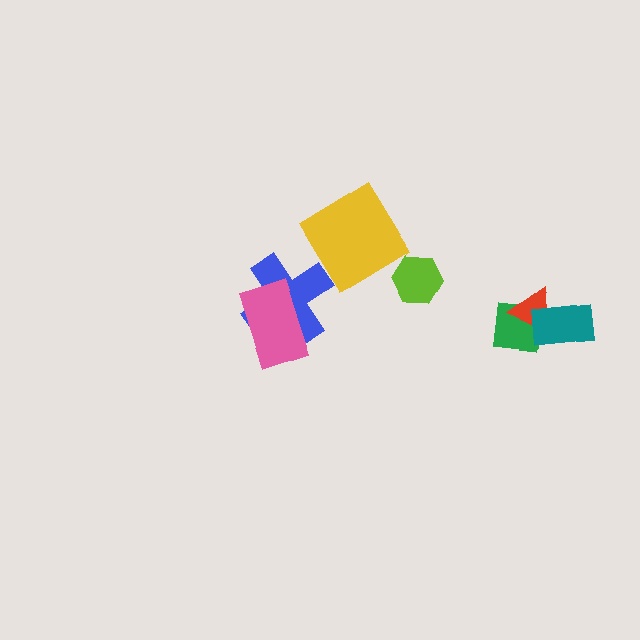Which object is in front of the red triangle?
The teal rectangle is in front of the red triangle.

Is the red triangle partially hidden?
Yes, it is partially covered by another shape.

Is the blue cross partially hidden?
Yes, it is partially covered by another shape.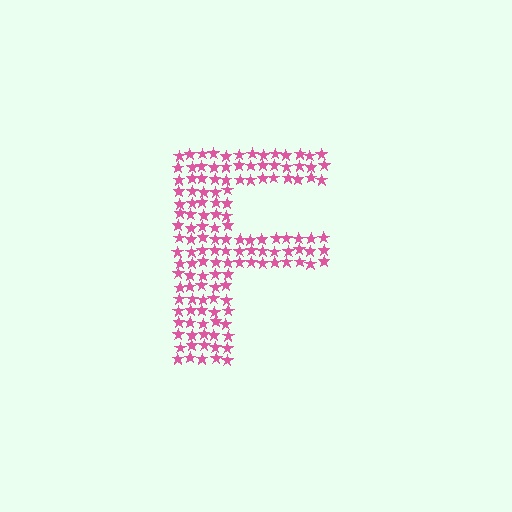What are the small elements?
The small elements are stars.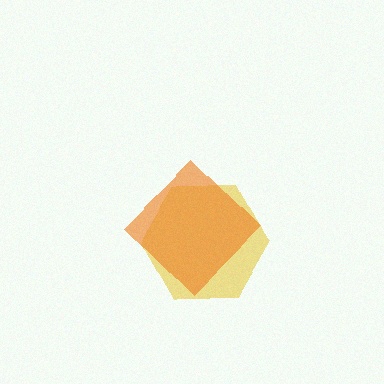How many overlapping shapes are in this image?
There are 2 overlapping shapes in the image.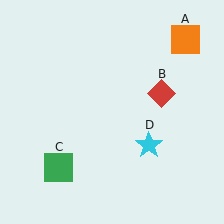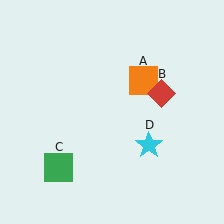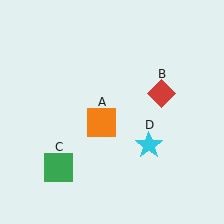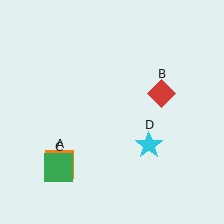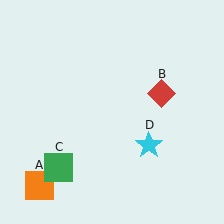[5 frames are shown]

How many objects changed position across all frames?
1 object changed position: orange square (object A).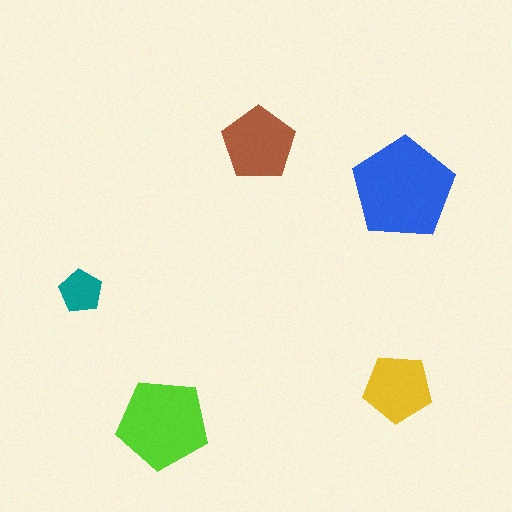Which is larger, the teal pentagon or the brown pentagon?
The brown one.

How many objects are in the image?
There are 5 objects in the image.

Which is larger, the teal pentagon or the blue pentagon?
The blue one.